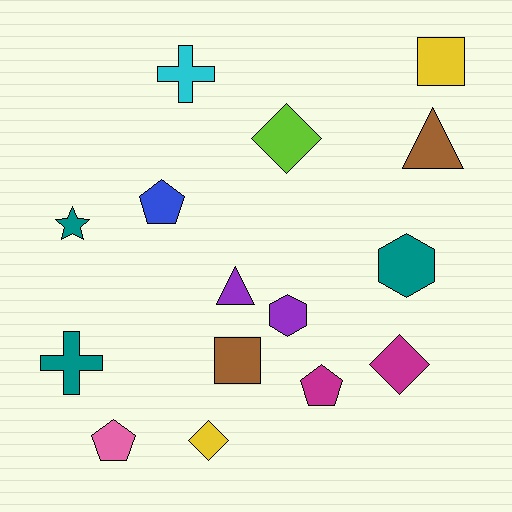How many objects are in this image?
There are 15 objects.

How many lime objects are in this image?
There is 1 lime object.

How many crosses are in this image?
There are 2 crosses.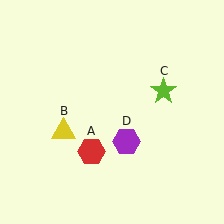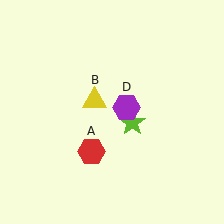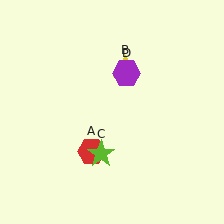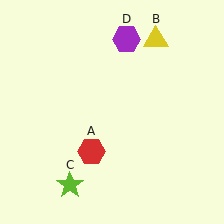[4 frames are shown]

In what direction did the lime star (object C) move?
The lime star (object C) moved down and to the left.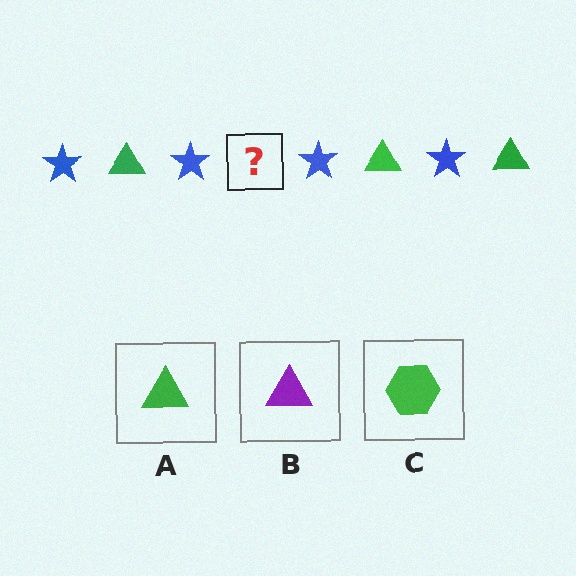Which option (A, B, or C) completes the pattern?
A.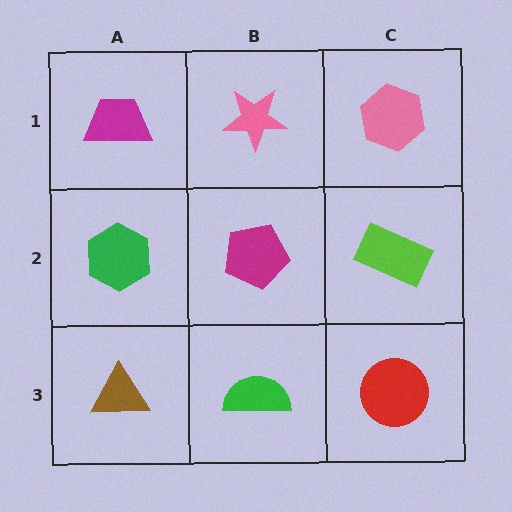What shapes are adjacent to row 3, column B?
A magenta pentagon (row 2, column B), a brown triangle (row 3, column A), a red circle (row 3, column C).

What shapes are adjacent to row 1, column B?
A magenta pentagon (row 2, column B), a magenta trapezoid (row 1, column A), a pink hexagon (row 1, column C).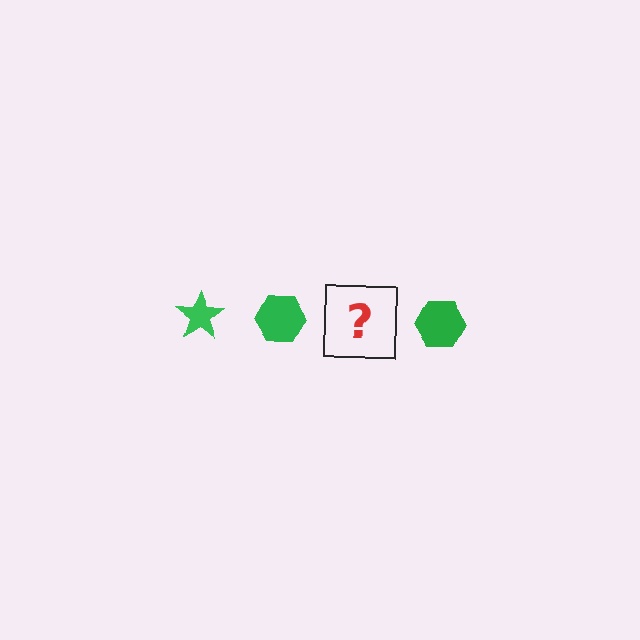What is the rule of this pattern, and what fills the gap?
The rule is that the pattern cycles through star, hexagon shapes in green. The gap should be filled with a green star.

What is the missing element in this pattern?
The missing element is a green star.